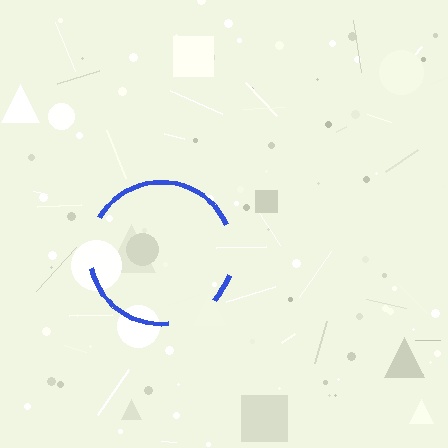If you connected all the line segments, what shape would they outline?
They would outline a circle.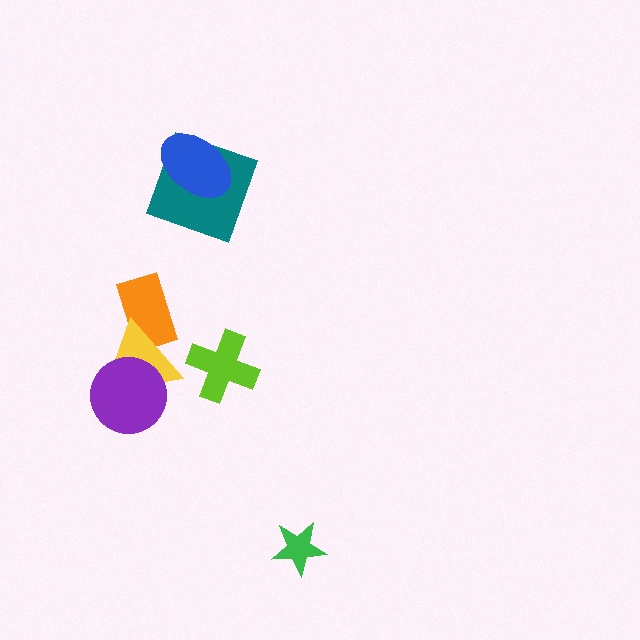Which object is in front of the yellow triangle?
The purple circle is in front of the yellow triangle.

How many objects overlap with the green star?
0 objects overlap with the green star.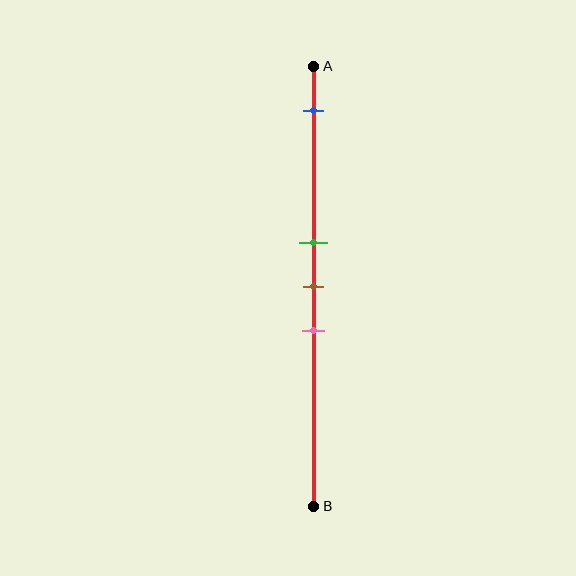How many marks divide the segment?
There are 4 marks dividing the segment.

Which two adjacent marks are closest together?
The green and brown marks are the closest adjacent pair.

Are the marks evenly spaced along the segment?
No, the marks are not evenly spaced.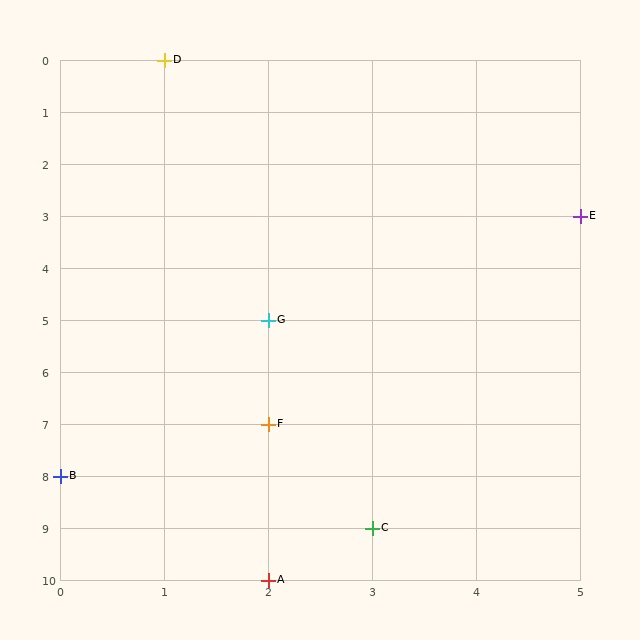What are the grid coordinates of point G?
Point G is at grid coordinates (2, 5).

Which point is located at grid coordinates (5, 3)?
Point E is at (5, 3).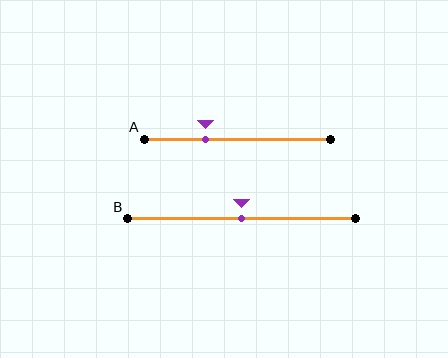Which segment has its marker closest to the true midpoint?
Segment B has its marker closest to the true midpoint.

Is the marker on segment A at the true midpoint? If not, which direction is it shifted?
No, the marker on segment A is shifted to the left by about 17% of the segment length.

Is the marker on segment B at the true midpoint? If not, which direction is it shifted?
Yes, the marker on segment B is at the true midpoint.